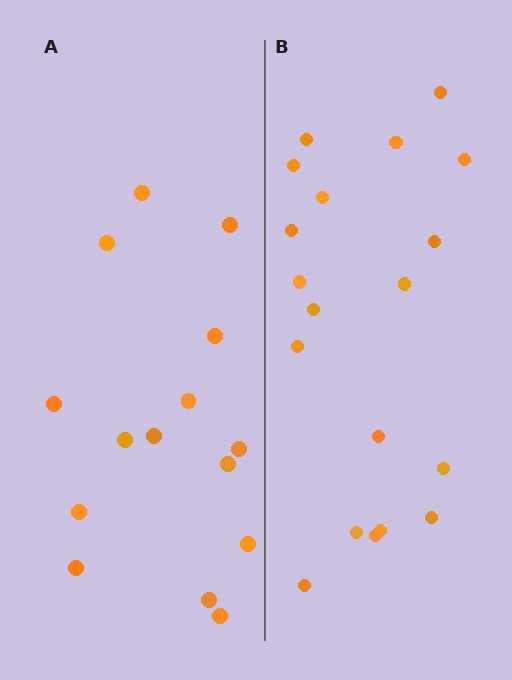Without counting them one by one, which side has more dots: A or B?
Region B (the right region) has more dots.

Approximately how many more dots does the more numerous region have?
Region B has about 4 more dots than region A.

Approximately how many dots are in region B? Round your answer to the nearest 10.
About 20 dots. (The exact count is 19, which rounds to 20.)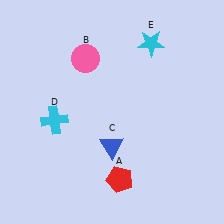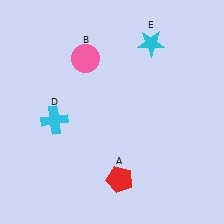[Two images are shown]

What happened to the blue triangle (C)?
The blue triangle (C) was removed in Image 2. It was in the bottom-left area of Image 1.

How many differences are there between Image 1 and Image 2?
There is 1 difference between the two images.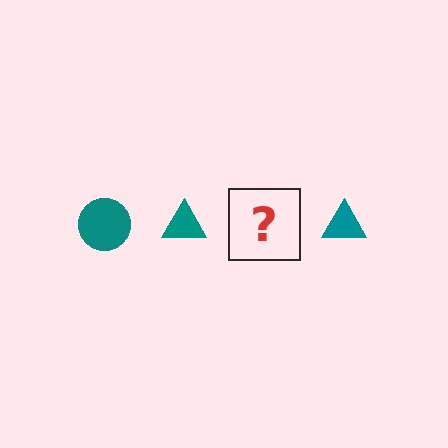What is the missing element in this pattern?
The missing element is a teal circle.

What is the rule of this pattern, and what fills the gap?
The rule is that the pattern cycles through circle, triangle shapes in teal. The gap should be filled with a teal circle.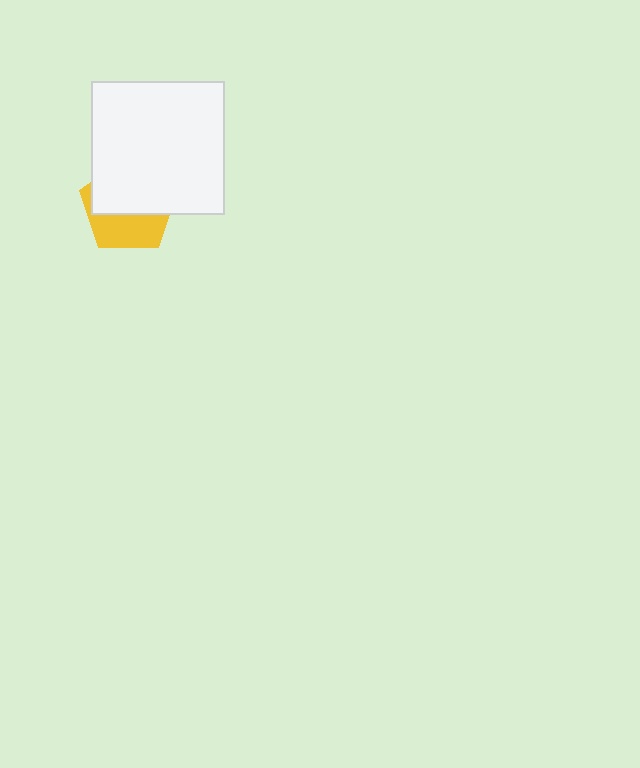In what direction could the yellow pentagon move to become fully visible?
The yellow pentagon could move down. That would shift it out from behind the white square entirely.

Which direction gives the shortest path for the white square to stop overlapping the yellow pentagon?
Moving up gives the shortest separation.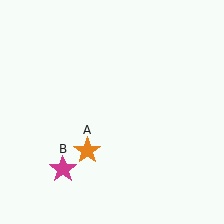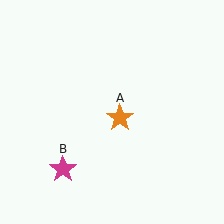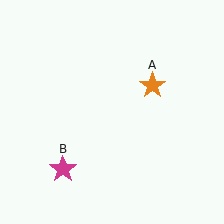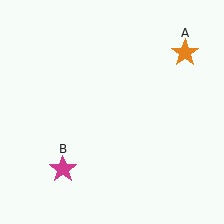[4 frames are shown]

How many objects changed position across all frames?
1 object changed position: orange star (object A).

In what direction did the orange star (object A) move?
The orange star (object A) moved up and to the right.